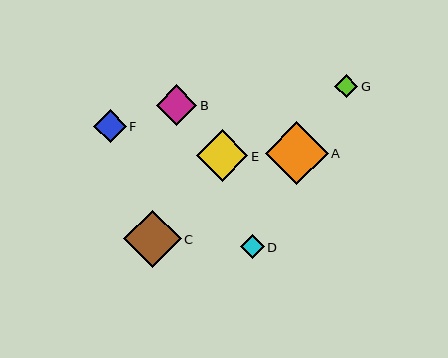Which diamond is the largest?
Diamond A is the largest with a size of approximately 63 pixels.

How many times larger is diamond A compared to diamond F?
Diamond A is approximately 1.9 times the size of diamond F.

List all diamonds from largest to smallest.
From largest to smallest: A, C, E, B, F, D, G.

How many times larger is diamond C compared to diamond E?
Diamond C is approximately 1.1 times the size of diamond E.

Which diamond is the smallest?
Diamond G is the smallest with a size of approximately 23 pixels.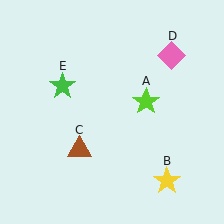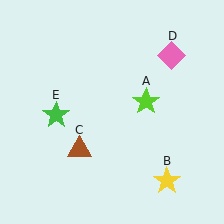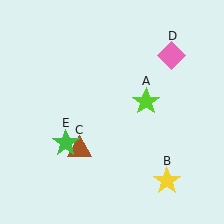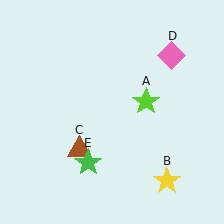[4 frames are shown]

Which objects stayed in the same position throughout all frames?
Lime star (object A) and yellow star (object B) and brown triangle (object C) and pink diamond (object D) remained stationary.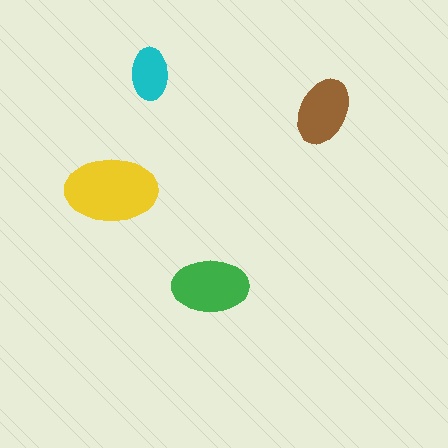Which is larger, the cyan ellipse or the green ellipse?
The green one.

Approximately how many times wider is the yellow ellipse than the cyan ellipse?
About 1.5 times wider.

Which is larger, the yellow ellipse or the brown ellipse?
The yellow one.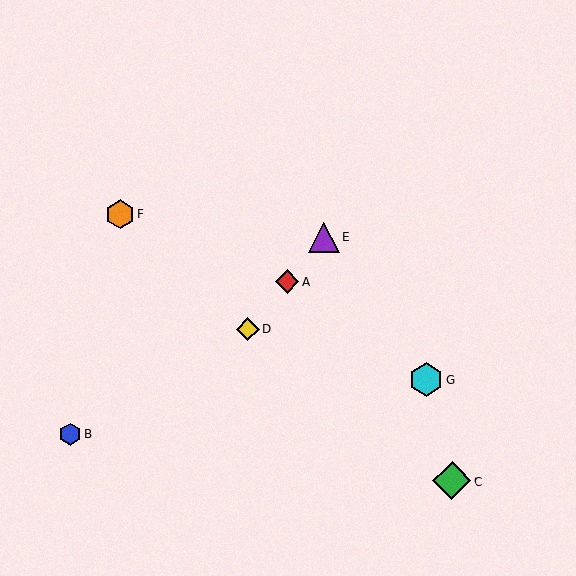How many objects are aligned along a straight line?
3 objects (A, D, E) are aligned along a straight line.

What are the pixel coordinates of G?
Object G is at (426, 380).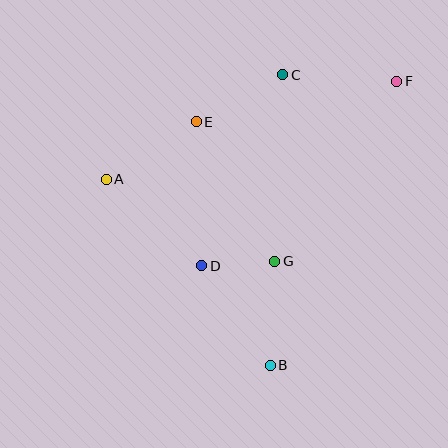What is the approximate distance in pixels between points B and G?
The distance between B and G is approximately 104 pixels.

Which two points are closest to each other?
Points D and G are closest to each other.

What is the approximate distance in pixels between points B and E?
The distance between B and E is approximately 254 pixels.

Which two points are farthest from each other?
Points B and F are farthest from each other.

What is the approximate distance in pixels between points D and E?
The distance between D and E is approximately 144 pixels.